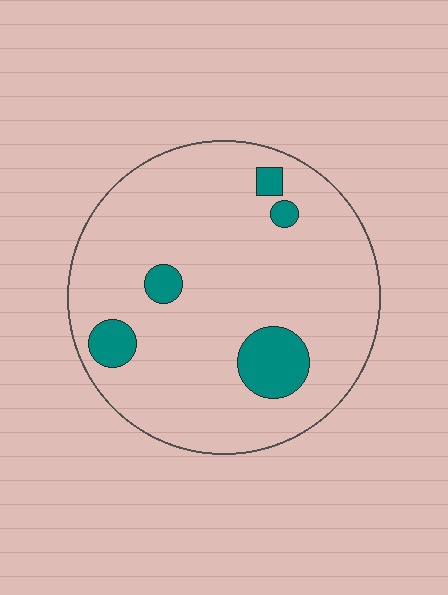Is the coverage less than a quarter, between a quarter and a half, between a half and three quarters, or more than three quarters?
Less than a quarter.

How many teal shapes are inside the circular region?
5.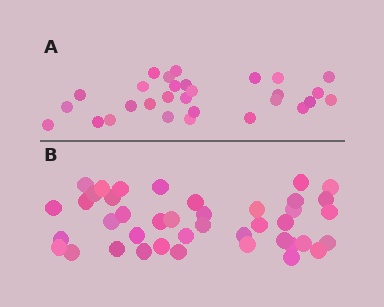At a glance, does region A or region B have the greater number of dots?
Region B (the bottom region) has more dots.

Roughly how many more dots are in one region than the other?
Region B has roughly 12 or so more dots than region A.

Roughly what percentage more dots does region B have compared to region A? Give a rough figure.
About 40% more.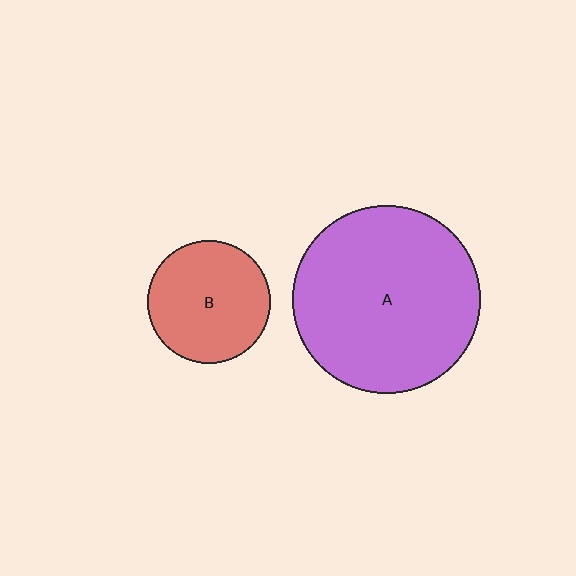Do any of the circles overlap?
No, none of the circles overlap.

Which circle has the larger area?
Circle A (purple).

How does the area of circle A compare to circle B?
Approximately 2.3 times.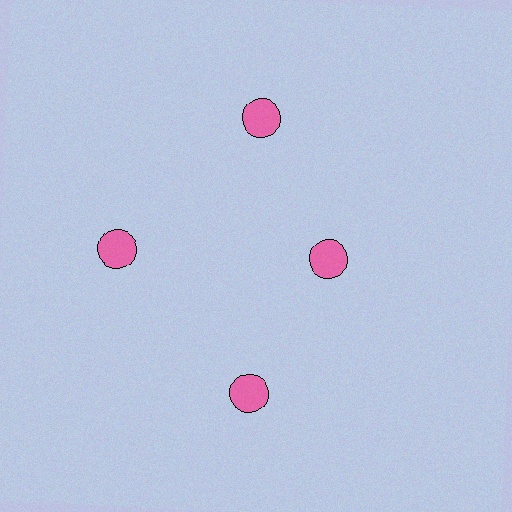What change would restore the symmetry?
The symmetry would be restored by moving it outward, back onto the ring so that all 4 circles sit at equal angles and equal distance from the center.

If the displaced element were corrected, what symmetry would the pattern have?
It would have 4-fold rotational symmetry — the pattern would map onto itself every 90 degrees.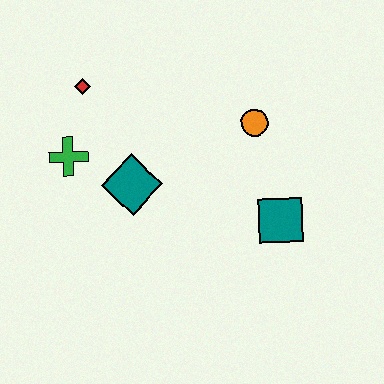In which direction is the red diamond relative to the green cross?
The red diamond is above the green cross.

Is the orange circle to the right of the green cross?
Yes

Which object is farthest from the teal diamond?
The teal square is farthest from the teal diamond.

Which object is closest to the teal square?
The orange circle is closest to the teal square.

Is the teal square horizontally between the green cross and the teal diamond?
No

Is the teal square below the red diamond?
Yes